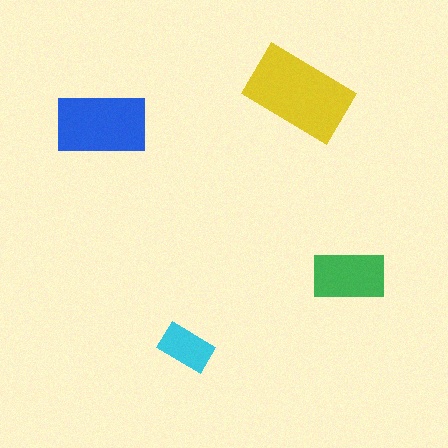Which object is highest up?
The yellow rectangle is topmost.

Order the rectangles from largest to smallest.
the yellow one, the blue one, the green one, the cyan one.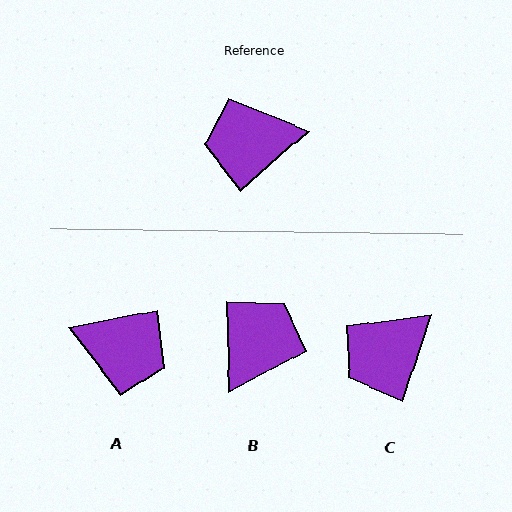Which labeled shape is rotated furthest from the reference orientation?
A, about 150 degrees away.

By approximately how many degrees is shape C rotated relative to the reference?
Approximately 30 degrees counter-clockwise.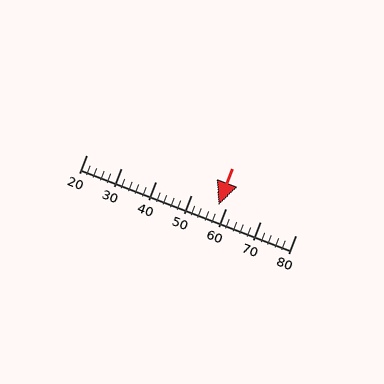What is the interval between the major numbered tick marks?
The major tick marks are spaced 10 units apart.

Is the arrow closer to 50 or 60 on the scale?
The arrow is closer to 60.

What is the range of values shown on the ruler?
The ruler shows values from 20 to 80.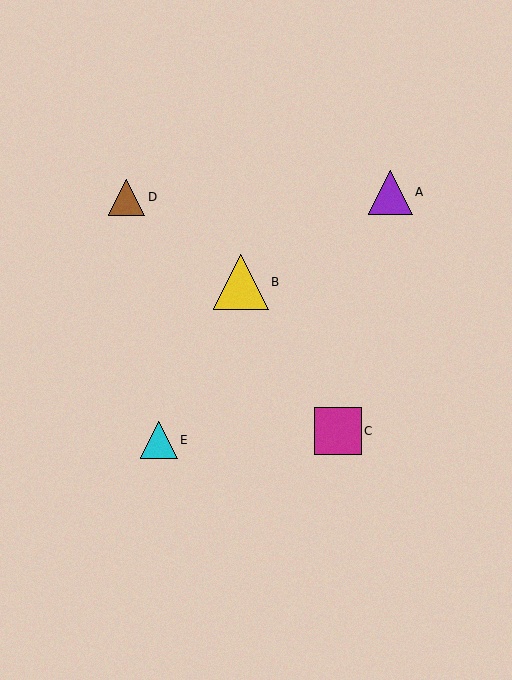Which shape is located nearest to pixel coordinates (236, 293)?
The yellow triangle (labeled B) at (241, 282) is nearest to that location.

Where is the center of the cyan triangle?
The center of the cyan triangle is at (159, 440).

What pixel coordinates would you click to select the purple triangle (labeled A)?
Click at (390, 192) to select the purple triangle A.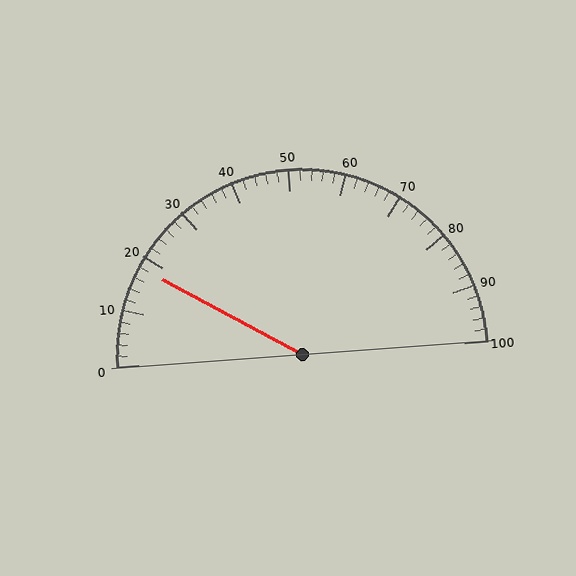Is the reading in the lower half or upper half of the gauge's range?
The reading is in the lower half of the range (0 to 100).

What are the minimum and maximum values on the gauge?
The gauge ranges from 0 to 100.